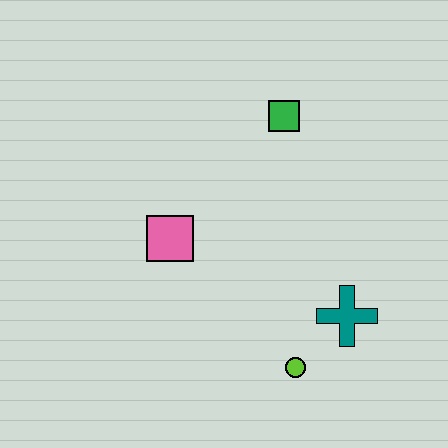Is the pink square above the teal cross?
Yes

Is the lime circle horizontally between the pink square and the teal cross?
Yes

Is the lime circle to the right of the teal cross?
No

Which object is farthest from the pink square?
The teal cross is farthest from the pink square.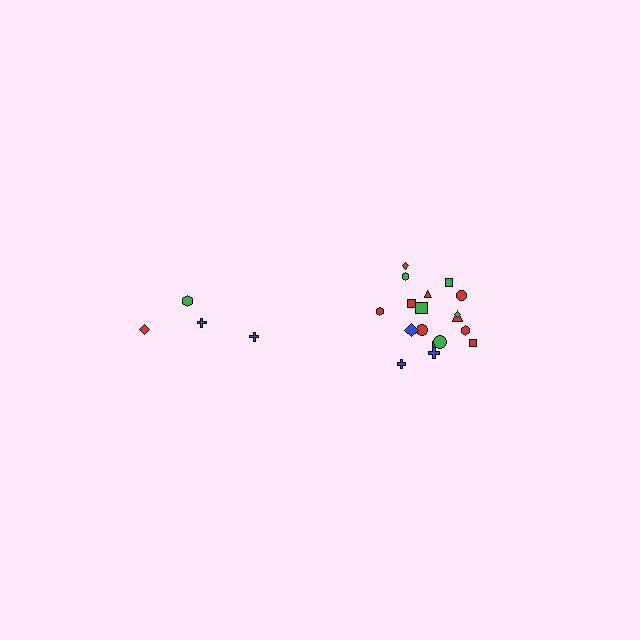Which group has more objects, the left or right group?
The right group.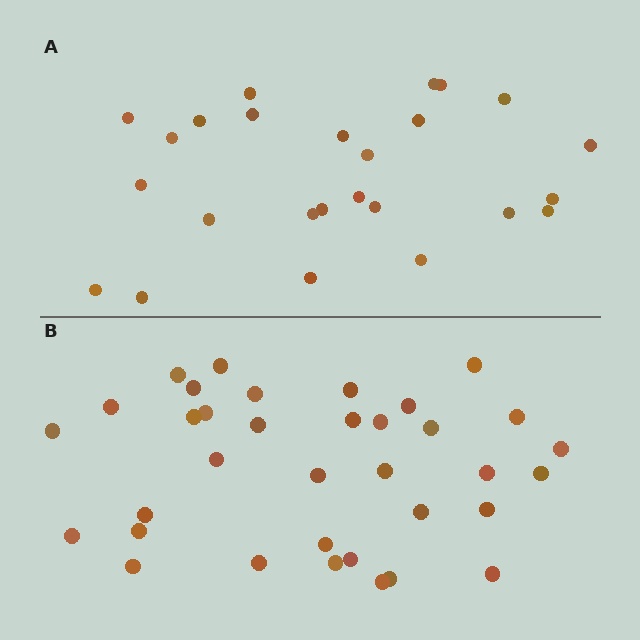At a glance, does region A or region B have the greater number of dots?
Region B (the bottom region) has more dots.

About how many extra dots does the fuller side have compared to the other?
Region B has roughly 10 or so more dots than region A.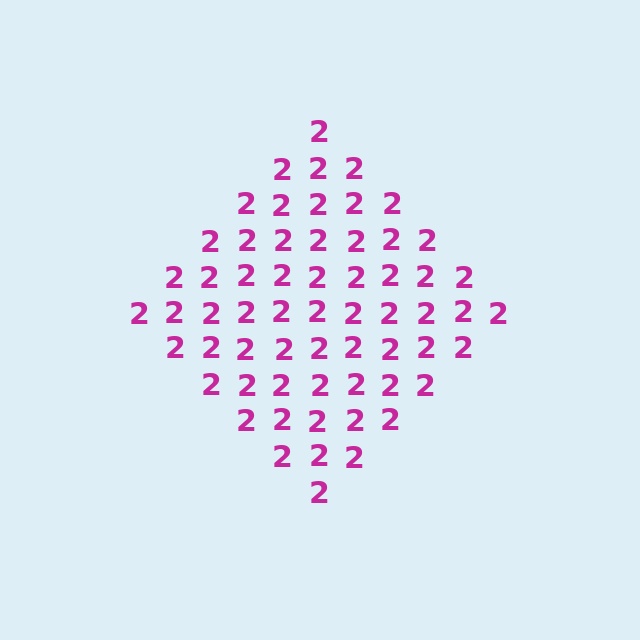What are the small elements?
The small elements are digit 2's.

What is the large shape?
The large shape is a diamond.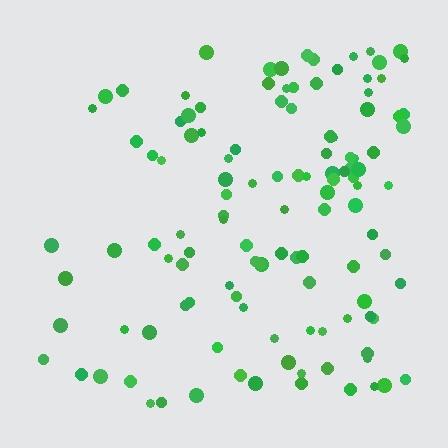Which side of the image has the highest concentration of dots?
The right.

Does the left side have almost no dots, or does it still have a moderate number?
Still a moderate number, just noticeably fewer than the right.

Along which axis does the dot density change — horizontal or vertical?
Horizontal.